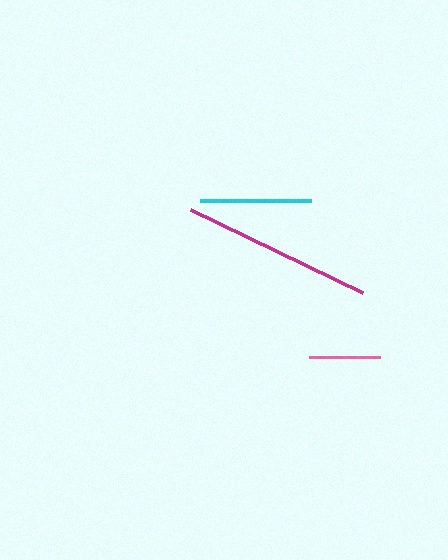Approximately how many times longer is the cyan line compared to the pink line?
The cyan line is approximately 1.6 times the length of the pink line.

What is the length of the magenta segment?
The magenta segment is approximately 191 pixels long.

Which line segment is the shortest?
The pink line is the shortest at approximately 71 pixels.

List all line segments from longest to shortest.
From longest to shortest: magenta, cyan, pink.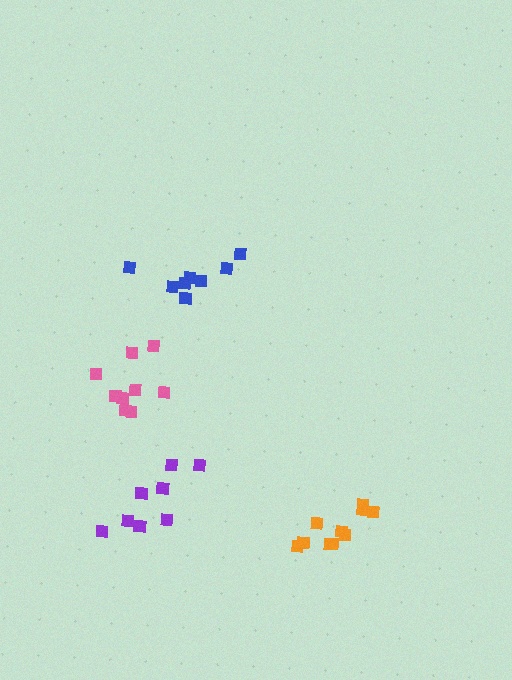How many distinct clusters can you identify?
There are 4 distinct clusters.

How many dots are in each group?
Group 1: 10 dots, Group 2: 8 dots, Group 3: 8 dots, Group 4: 9 dots (35 total).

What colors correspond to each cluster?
The clusters are colored: orange, purple, blue, pink.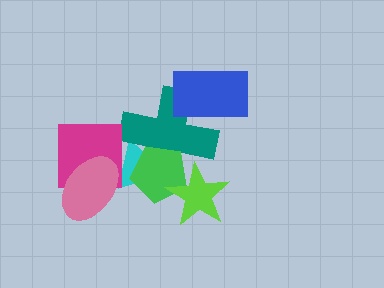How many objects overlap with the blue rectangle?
1 object overlaps with the blue rectangle.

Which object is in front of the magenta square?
The pink ellipse is in front of the magenta square.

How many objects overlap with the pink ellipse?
2 objects overlap with the pink ellipse.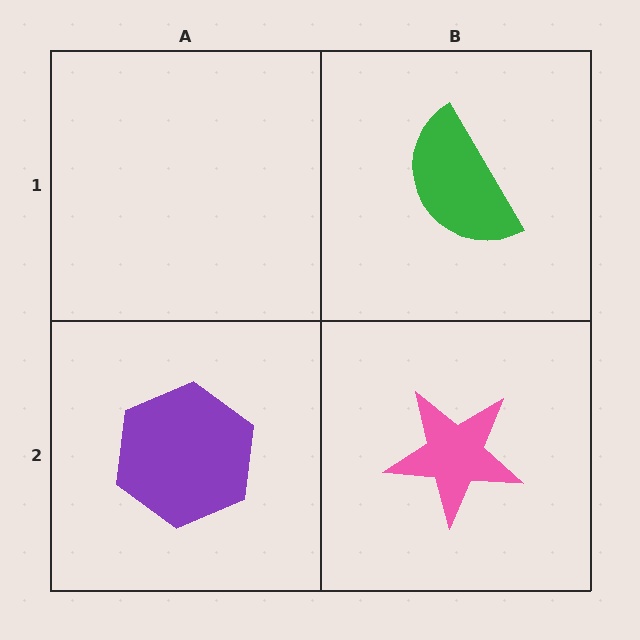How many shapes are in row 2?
2 shapes.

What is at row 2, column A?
A purple hexagon.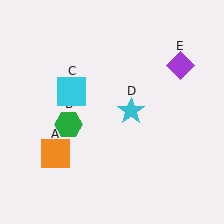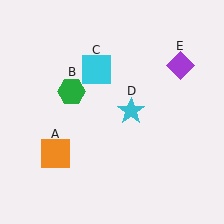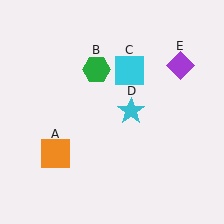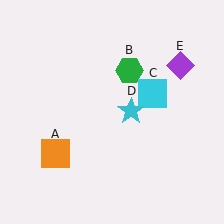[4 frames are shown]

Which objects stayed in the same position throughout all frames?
Orange square (object A) and cyan star (object D) and purple diamond (object E) remained stationary.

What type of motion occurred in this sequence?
The green hexagon (object B), cyan square (object C) rotated clockwise around the center of the scene.